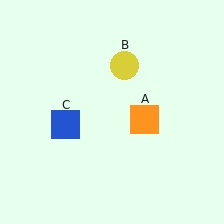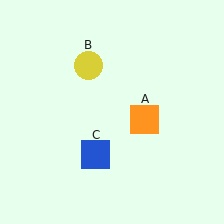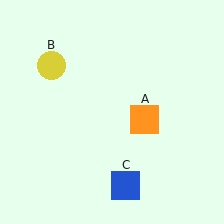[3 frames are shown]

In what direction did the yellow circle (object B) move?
The yellow circle (object B) moved left.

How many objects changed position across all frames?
2 objects changed position: yellow circle (object B), blue square (object C).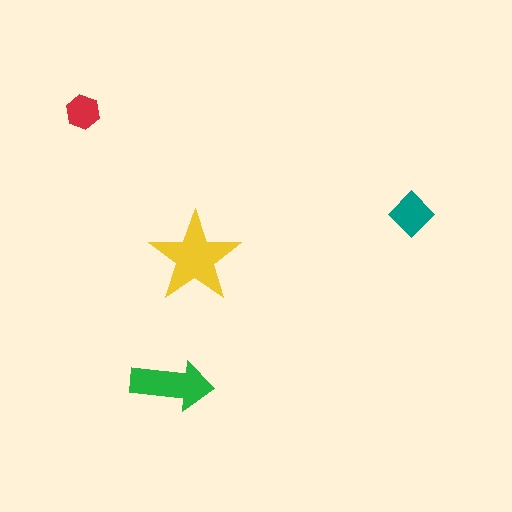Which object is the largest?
The yellow star.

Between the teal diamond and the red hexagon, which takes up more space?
The teal diamond.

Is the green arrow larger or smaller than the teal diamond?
Larger.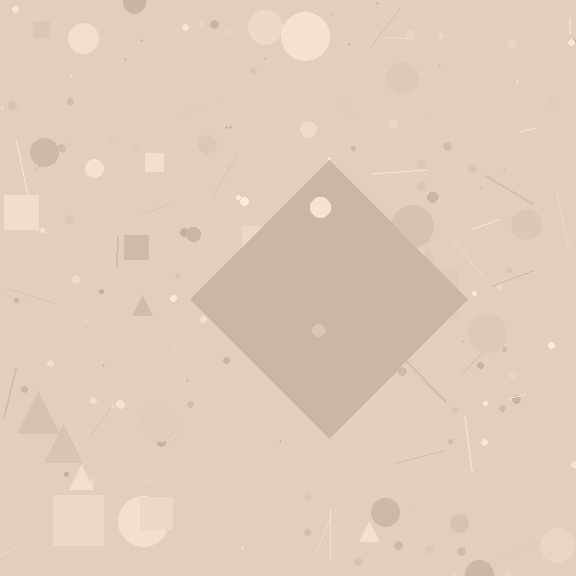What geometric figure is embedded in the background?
A diamond is embedded in the background.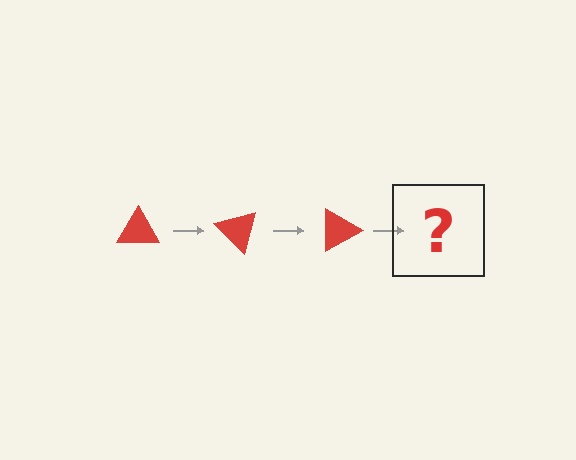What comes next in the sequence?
The next element should be a red triangle rotated 135 degrees.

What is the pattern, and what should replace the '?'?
The pattern is that the triangle rotates 45 degrees each step. The '?' should be a red triangle rotated 135 degrees.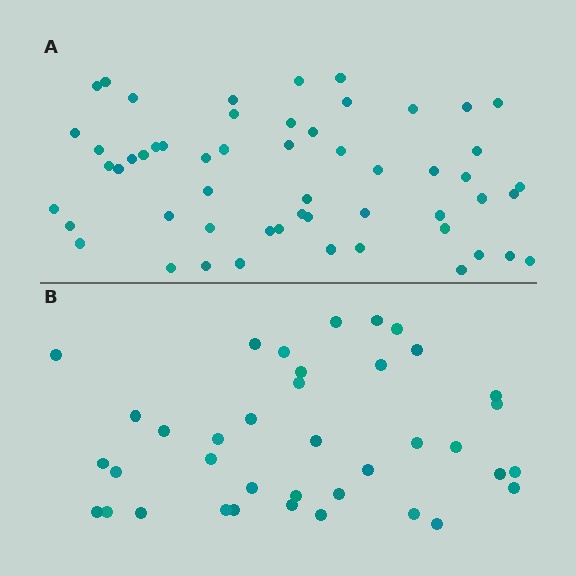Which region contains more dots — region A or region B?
Region A (the top region) has more dots.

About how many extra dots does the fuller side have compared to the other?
Region A has approximately 15 more dots than region B.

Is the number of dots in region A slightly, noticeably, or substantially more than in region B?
Region A has noticeably more, but not dramatically so. The ratio is roughly 1.4 to 1.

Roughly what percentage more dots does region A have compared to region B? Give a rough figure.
About 45% more.